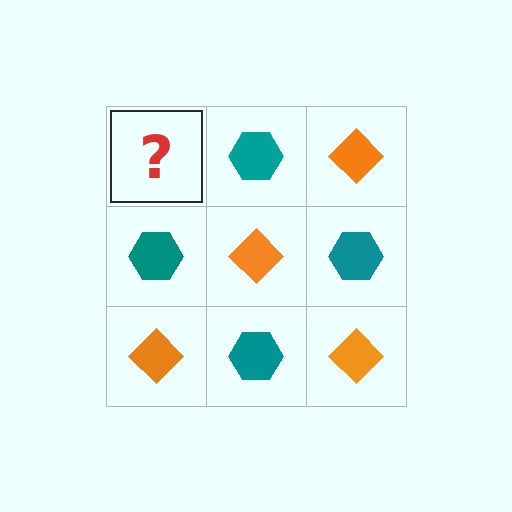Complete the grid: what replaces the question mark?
The question mark should be replaced with an orange diamond.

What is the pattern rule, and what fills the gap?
The rule is that it alternates orange diamond and teal hexagon in a checkerboard pattern. The gap should be filled with an orange diamond.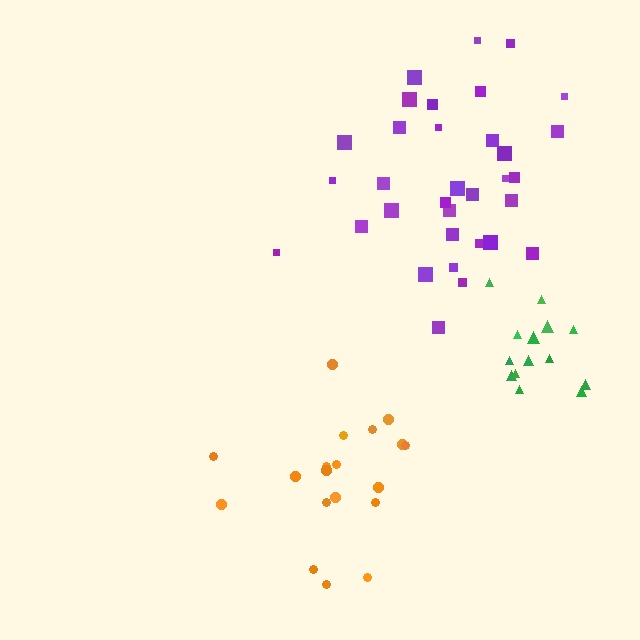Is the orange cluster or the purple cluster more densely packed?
Purple.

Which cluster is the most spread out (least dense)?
Orange.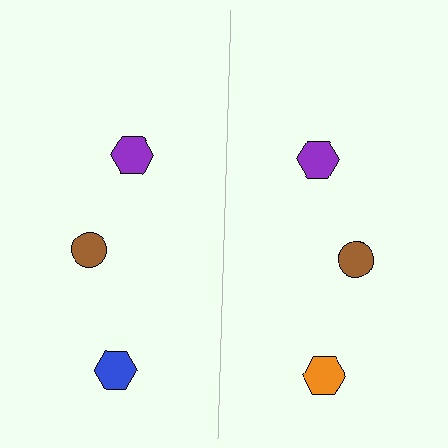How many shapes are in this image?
There are 6 shapes in this image.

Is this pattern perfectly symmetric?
No, the pattern is not perfectly symmetric. The orange hexagon on the right side breaks the symmetry — its mirror counterpart is blue.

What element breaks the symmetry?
The orange hexagon on the right side breaks the symmetry — its mirror counterpart is blue.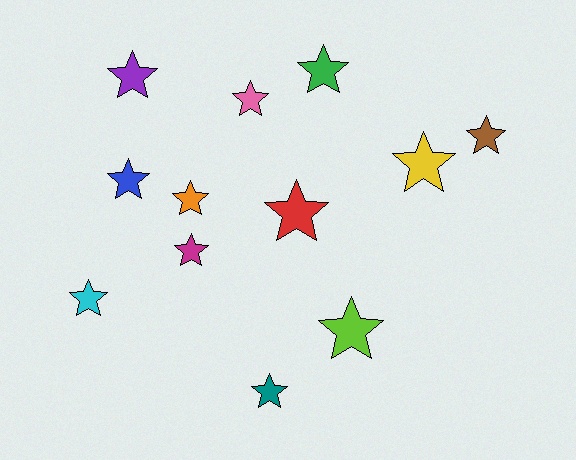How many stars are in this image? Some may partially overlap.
There are 12 stars.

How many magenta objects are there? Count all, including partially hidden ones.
There is 1 magenta object.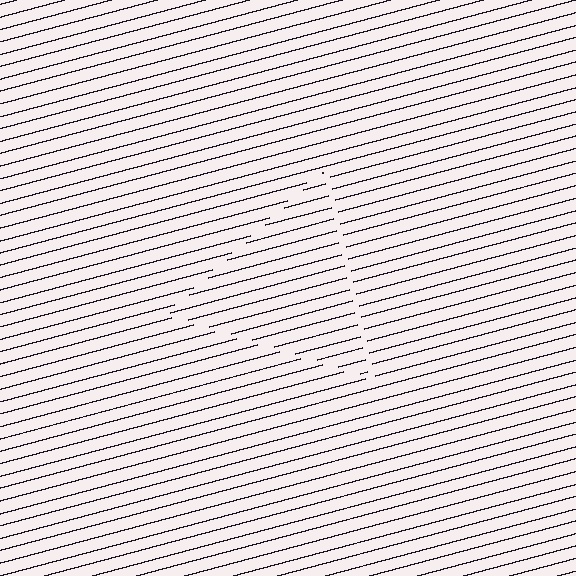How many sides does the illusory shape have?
3 sides — the line-ends trace a triangle.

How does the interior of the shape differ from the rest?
The interior of the shape contains the same grating, shifted by half a period — the contour is defined by the phase discontinuity where line-ends from the inner and outer gratings abut.